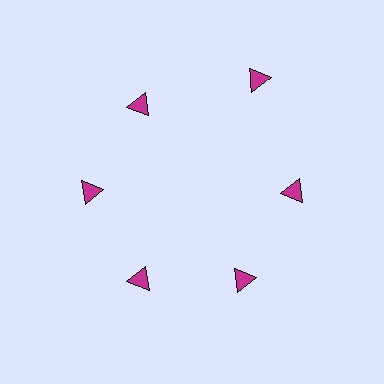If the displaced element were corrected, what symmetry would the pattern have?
It would have 6-fold rotational symmetry — the pattern would map onto itself every 60 degrees.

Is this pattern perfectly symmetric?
No. The 6 magenta triangles are arranged in a ring, but one element near the 1 o'clock position is pushed outward from the center, breaking the 6-fold rotational symmetry.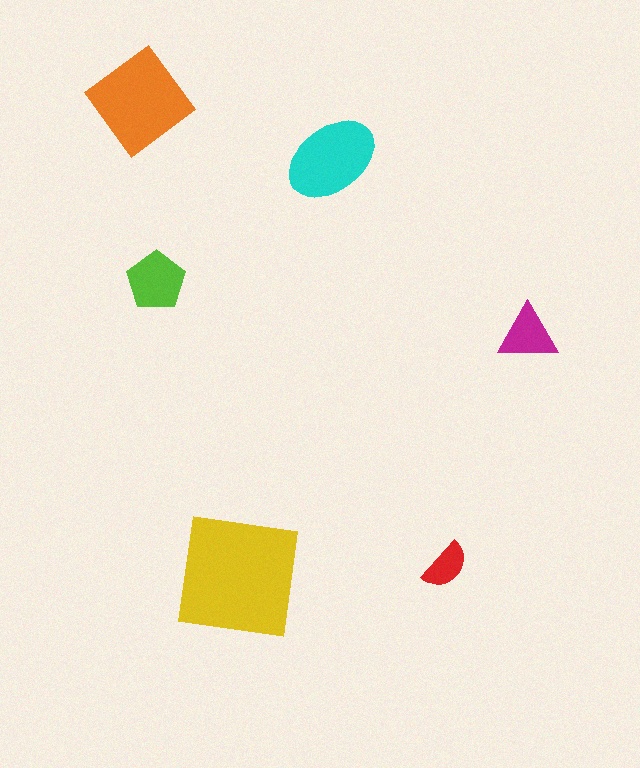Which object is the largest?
The yellow square.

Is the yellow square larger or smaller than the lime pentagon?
Larger.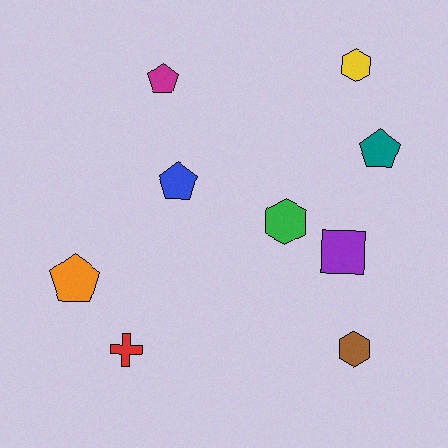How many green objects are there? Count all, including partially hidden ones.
There is 1 green object.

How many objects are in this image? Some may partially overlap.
There are 9 objects.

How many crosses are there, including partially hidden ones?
There is 1 cross.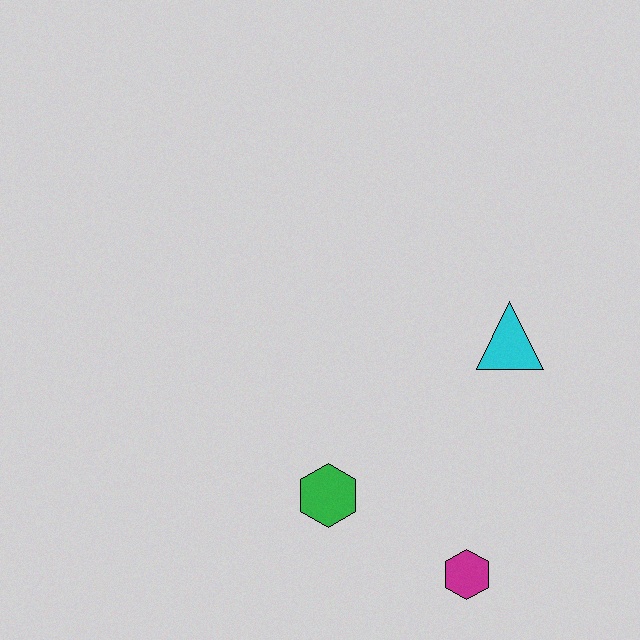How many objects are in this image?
There are 3 objects.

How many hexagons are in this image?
There are 2 hexagons.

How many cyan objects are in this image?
There is 1 cyan object.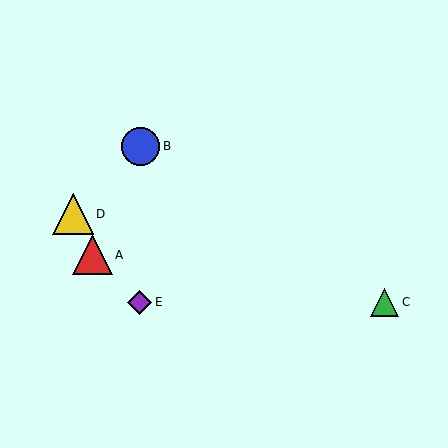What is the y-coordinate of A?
Object A is at y≈255.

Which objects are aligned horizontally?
Objects C, E are aligned horizontally.